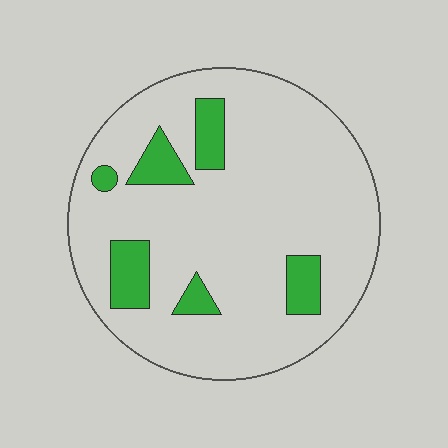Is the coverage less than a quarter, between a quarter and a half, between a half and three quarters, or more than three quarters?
Less than a quarter.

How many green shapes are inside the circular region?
6.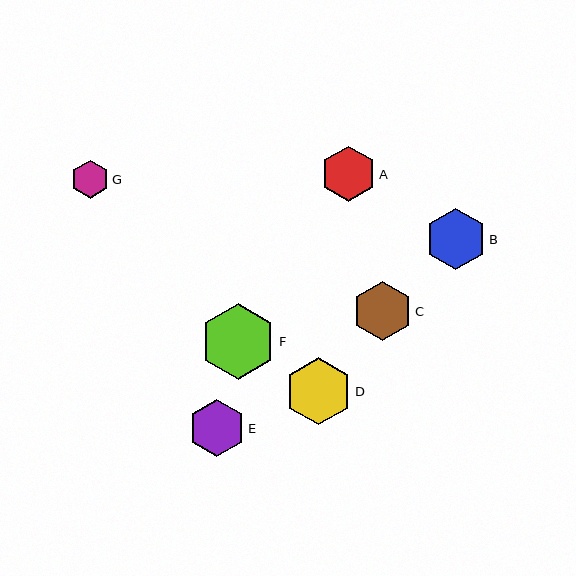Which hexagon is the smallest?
Hexagon G is the smallest with a size of approximately 38 pixels.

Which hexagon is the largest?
Hexagon F is the largest with a size of approximately 76 pixels.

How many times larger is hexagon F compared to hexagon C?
Hexagon F is approximately 1.3 times the size of hexagon C.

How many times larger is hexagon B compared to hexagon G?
Hexagon B is approximately 1.6 times the size of hexagon G.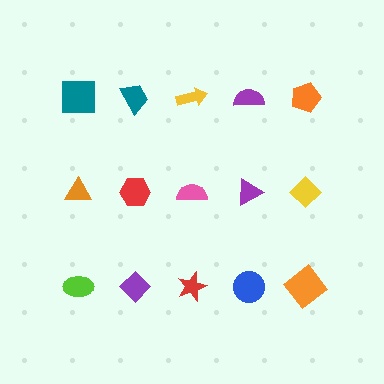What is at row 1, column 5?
An orange pentagon.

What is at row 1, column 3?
A yellow arrow.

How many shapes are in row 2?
5 shapes.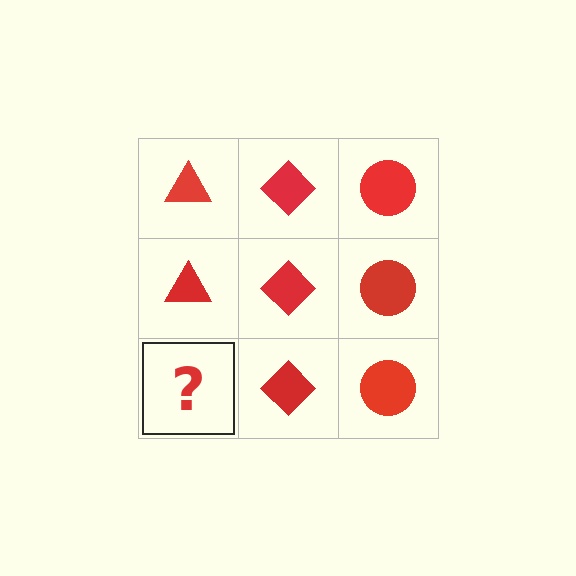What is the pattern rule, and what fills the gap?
The rule is that each column has a consistent shape. The gap should be filled with a red triangle.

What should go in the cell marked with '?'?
The missing cell should contain a red triangle.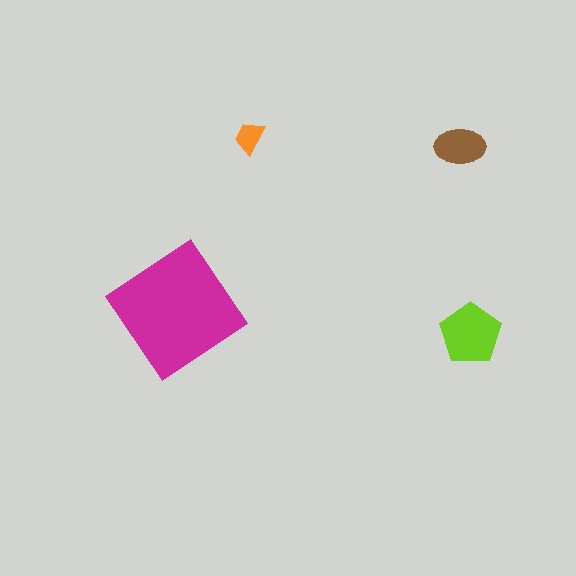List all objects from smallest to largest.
The orange trapezoid, the brown ellipse, the lime pentagon, the magenta diamond.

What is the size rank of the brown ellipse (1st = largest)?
3rd.